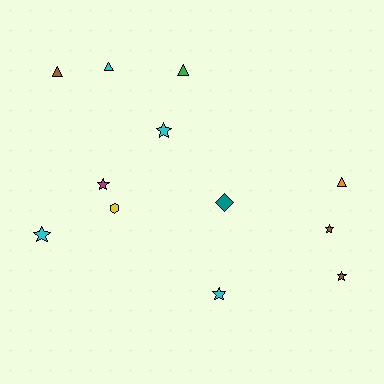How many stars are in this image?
There are 6 stars.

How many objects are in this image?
There are 12 objects.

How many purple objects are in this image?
There are no purple objects.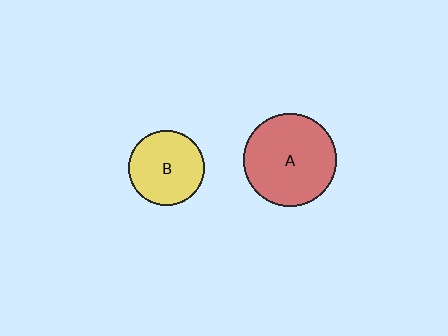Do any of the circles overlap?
No, none of the circles overlap.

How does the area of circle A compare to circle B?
Approximately 1.5 times.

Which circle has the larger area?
Circle A (red).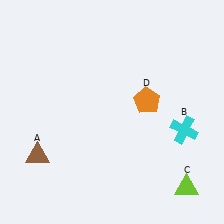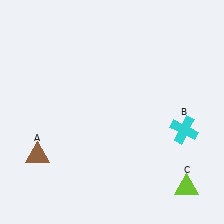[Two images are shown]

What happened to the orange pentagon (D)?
The orange pentagon (D) was removed in Image 2. It was in the top-right area of Image 1.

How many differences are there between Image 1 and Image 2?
There is 1 difference between the two images.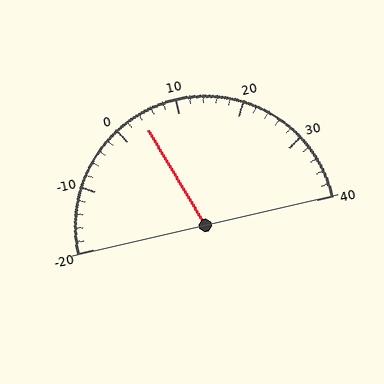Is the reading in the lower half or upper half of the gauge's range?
The reading is in the lower half of the range (-20 to 40).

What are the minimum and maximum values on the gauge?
The gauge ranges from -20 to 40.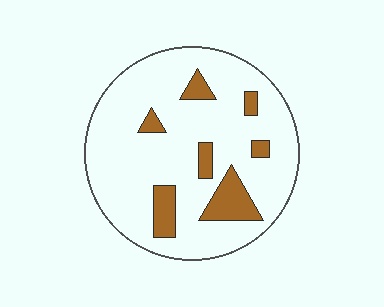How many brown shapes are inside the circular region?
7.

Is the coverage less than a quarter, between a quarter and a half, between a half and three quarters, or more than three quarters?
Less than a quarter.